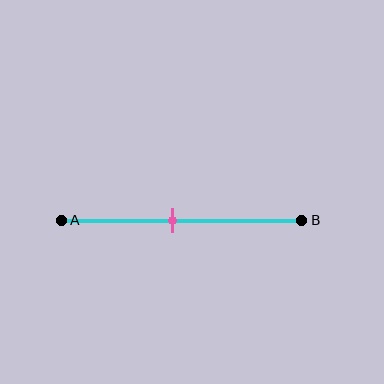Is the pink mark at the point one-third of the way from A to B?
No, the mark is at about 45% from A, not at the 33% one-third point.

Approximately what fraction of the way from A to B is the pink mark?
The pink mark is approximately 45% of the way from A to B.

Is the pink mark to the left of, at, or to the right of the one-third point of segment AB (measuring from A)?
The pink mark is to the right of the one-third point of segment AB.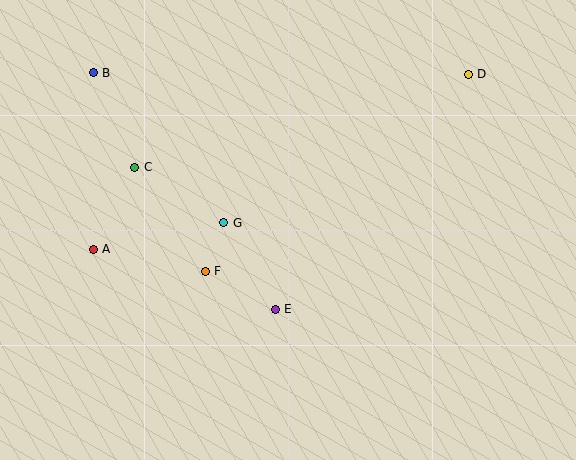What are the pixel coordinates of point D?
Point D is at (469, 75).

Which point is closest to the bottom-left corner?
Point A is closest to the bottom-left corner.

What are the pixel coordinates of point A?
Point A is at (93, 249).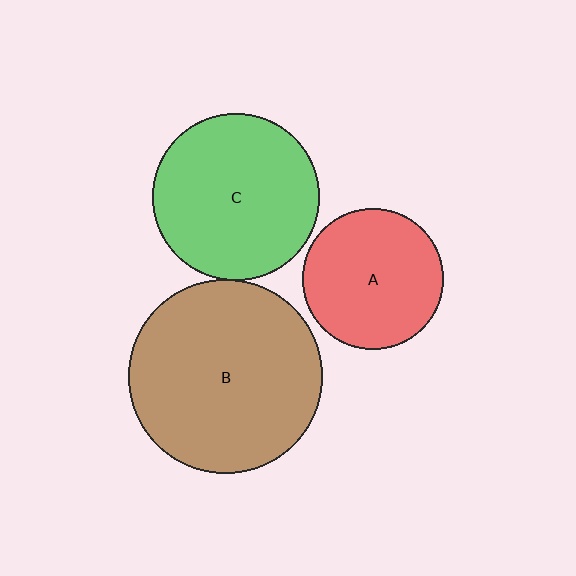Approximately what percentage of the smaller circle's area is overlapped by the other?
Approximately 5%.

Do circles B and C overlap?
Yes.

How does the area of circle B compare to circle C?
Approximately 1.4 times.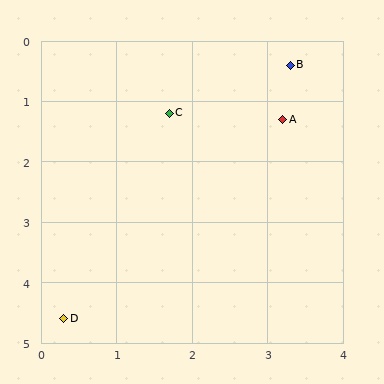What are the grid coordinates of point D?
Point D is at approximately (0.3, 4.6).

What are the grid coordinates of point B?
Point B is at approximately (3.3, 0.4).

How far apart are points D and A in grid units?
Points D and A are about 4.4 grid units apart.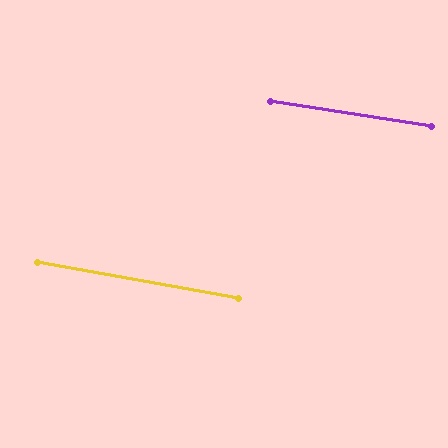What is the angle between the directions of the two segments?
Approximately 2 degrees.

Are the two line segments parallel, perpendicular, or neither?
Parallel — their directions differ by only 1.6°.